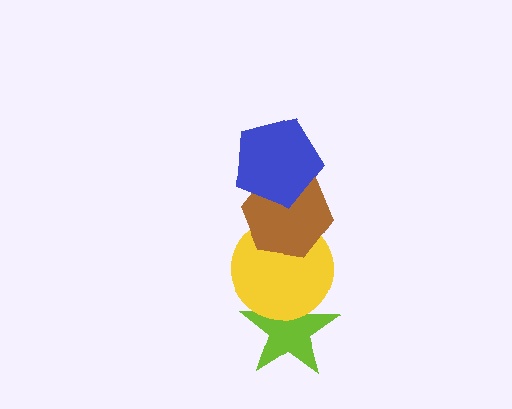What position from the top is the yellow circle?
The yellow circle is 3rd from the top.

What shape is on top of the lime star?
The yellow circle is on top of the lime star.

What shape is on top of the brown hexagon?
The blue pentagon is on top of the brown hexagon.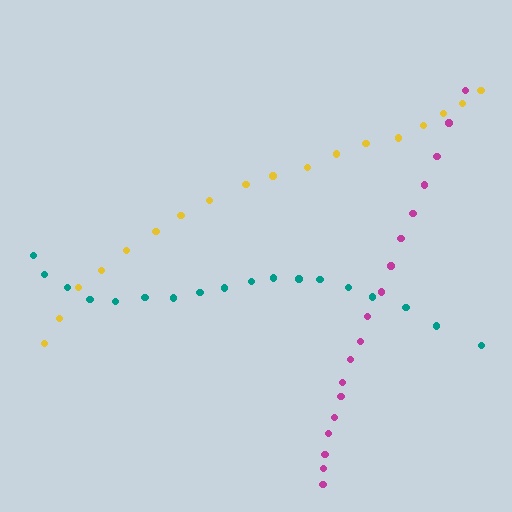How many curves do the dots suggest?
There are 3 distinct paths.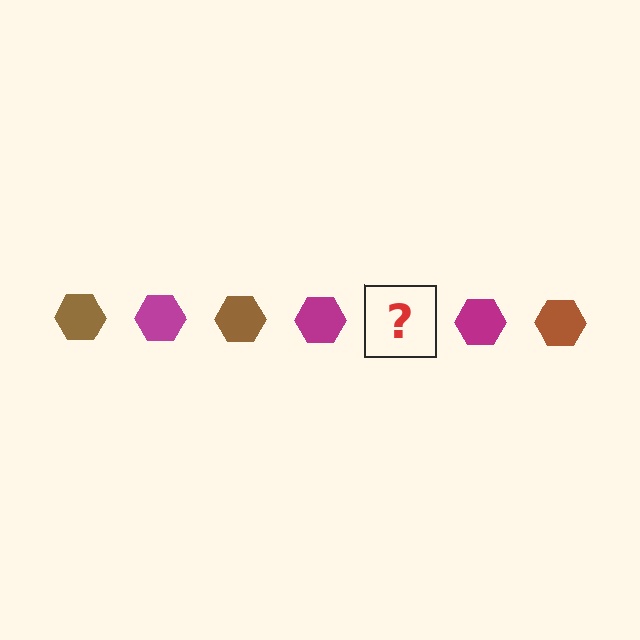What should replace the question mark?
The question mark should be replaced with a brown hexagon.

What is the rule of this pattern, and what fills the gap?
The rule is that the pattern cycles through brown, magenta hexagons. The gap should be filled with a brown hexagon.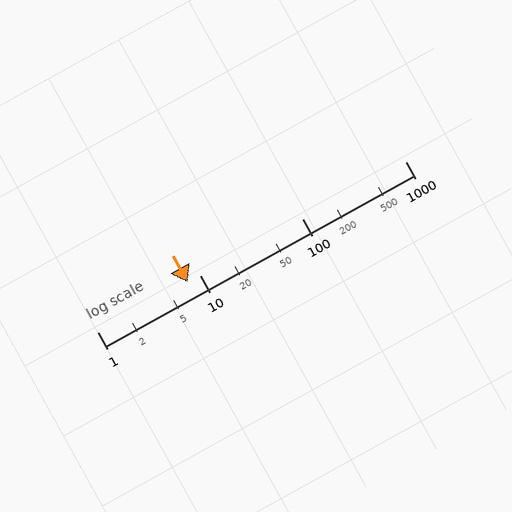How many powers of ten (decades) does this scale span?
The scale spans 3 decades, from 1 to 1000.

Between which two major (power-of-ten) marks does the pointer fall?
The pointer is between 1 and 10.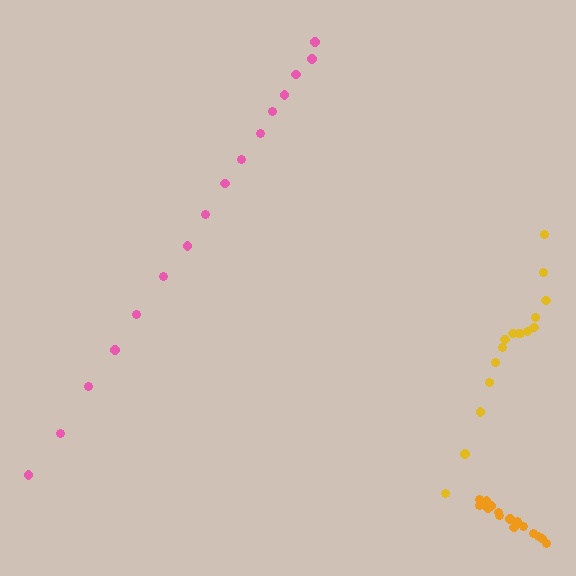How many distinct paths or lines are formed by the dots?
There are 3 distinct paths.